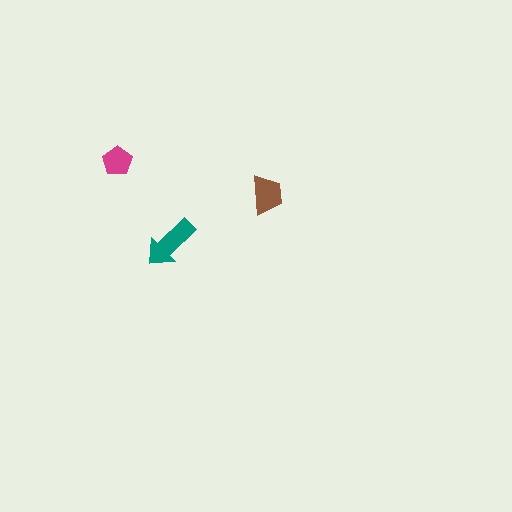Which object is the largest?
The teal arrow.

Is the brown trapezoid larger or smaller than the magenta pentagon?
Larger.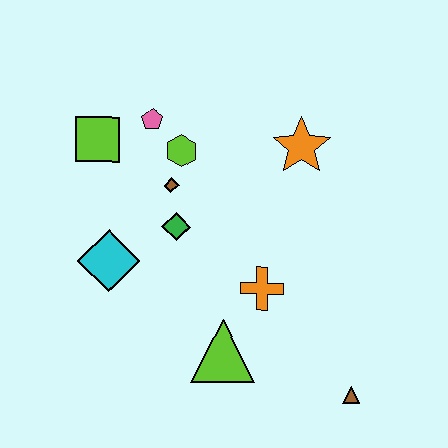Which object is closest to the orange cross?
The lime triangle is closest to the orange cross.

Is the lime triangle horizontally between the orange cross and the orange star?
No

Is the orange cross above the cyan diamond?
No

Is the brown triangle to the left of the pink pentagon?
No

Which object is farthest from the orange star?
The brown triangle is farthest from the orange star.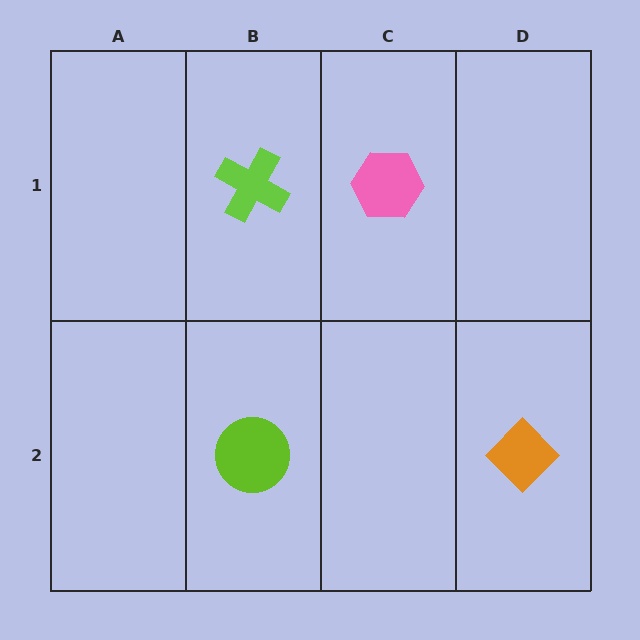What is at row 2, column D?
An orange diamond.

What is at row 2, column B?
A lime circle.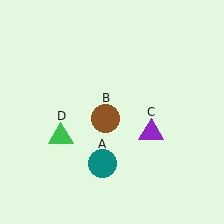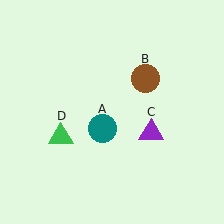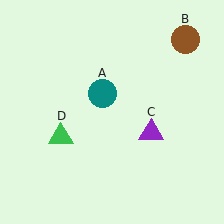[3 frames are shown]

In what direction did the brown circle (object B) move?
The brown circle (object B) moved up and to the right.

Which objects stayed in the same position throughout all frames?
Purple triangle (object C) and green triangle (object D) remained stationary.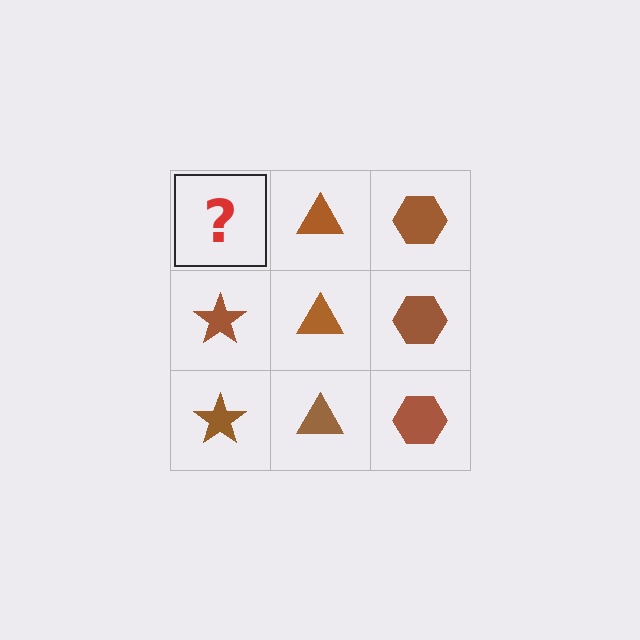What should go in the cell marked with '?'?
The missing cell should contain a brown star.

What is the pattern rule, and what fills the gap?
The rule is that each column has a consistent shape. The gap should be filled with a brown star.